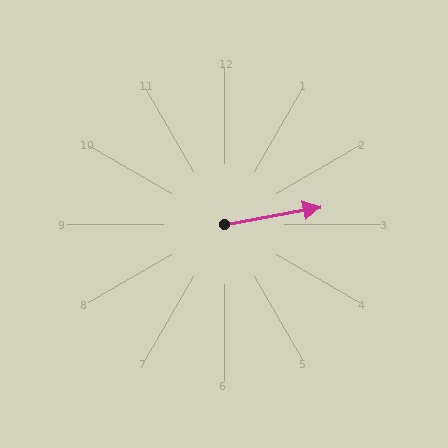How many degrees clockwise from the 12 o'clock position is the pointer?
Approximately 80 degrees.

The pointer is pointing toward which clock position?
Roughly 3 o'clock.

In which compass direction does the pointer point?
East.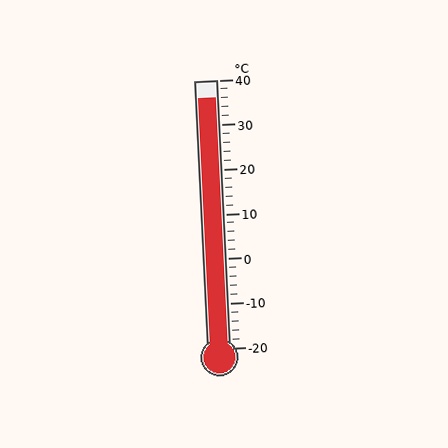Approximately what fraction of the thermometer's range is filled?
The thermometer is filled to approximately 95% of its range.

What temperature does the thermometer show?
The thermometer shows approximately 36°C.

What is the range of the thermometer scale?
The thermometer scale ranges from -20°C to 40°C.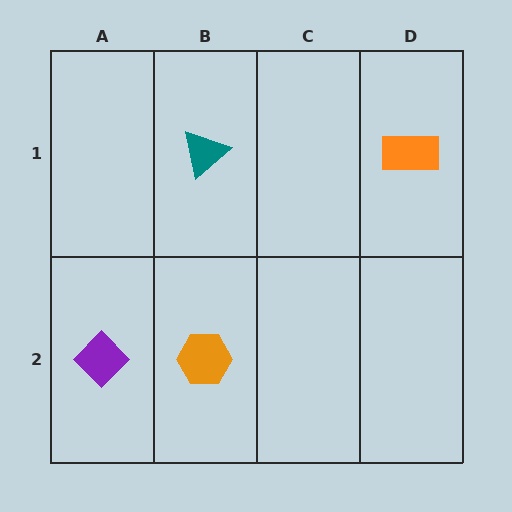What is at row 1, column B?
A teal triangle.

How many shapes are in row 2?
2 shapes.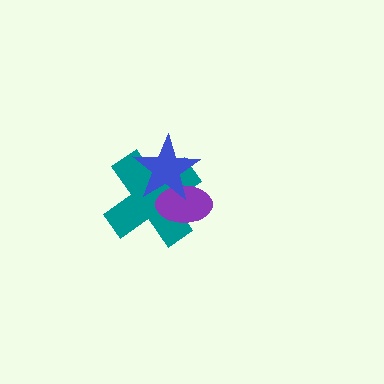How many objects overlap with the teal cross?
2 objects overlap with the teal cross.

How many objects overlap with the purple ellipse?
2 objects overlap with the purple ellipse.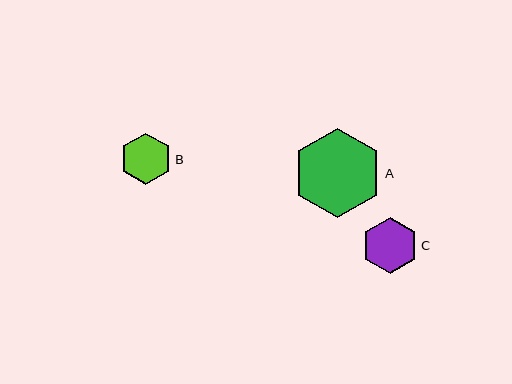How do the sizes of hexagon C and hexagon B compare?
Hexagon C and hexagon B are approximately the same size.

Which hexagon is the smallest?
Hexagon B is the smallest with a size of approximately 52 pixels.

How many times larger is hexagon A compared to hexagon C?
Hexagon A is approximately 1.6 times the size of hexagon C.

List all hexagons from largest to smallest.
From largest to smallest: A, C, B.